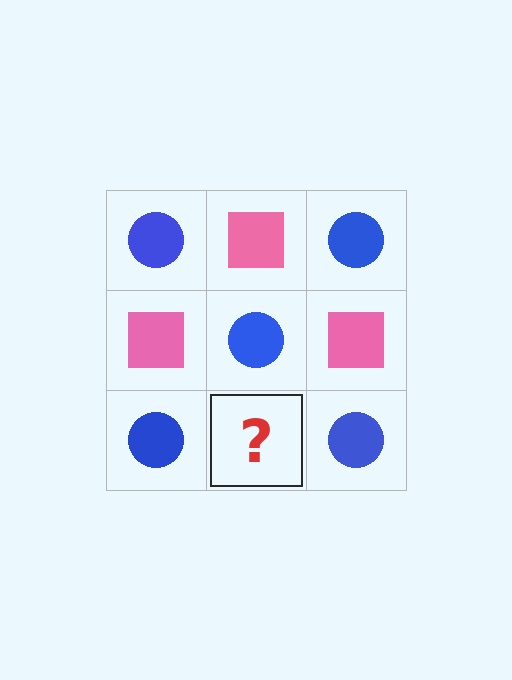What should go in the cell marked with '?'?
The missing cell should contain a pink square.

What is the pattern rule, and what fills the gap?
The rule is that it alternates blue circle and pink square in a checkerboard pattern. The gap should be filled with a pink square.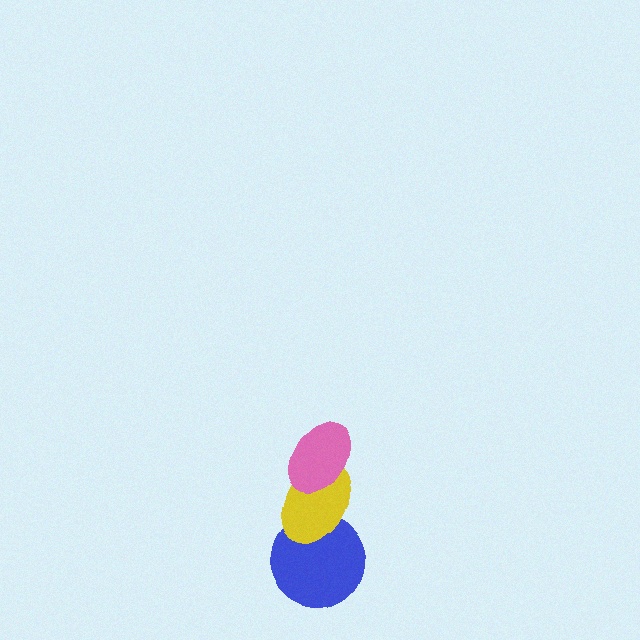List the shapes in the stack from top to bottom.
From top to bottom: the pink ellipse, the yellow ellipse, the blue circle.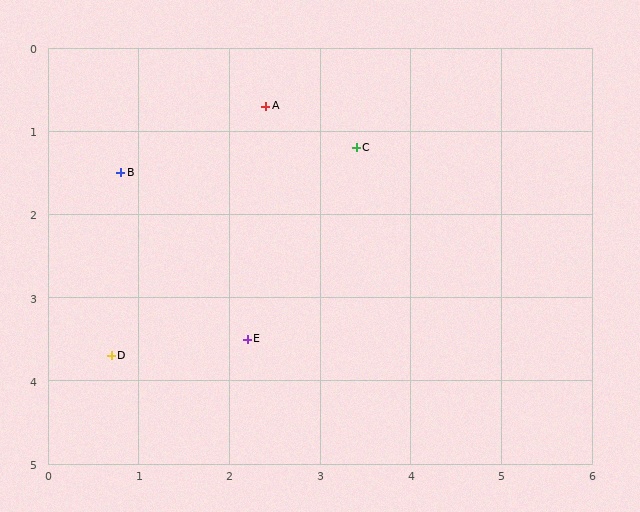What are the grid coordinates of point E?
Point E is at approximately (2.2, 3.5).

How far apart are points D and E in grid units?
Points D and E are about 1.5 grid units apart.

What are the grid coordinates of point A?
Point A is at approximately (2.4, 0.7).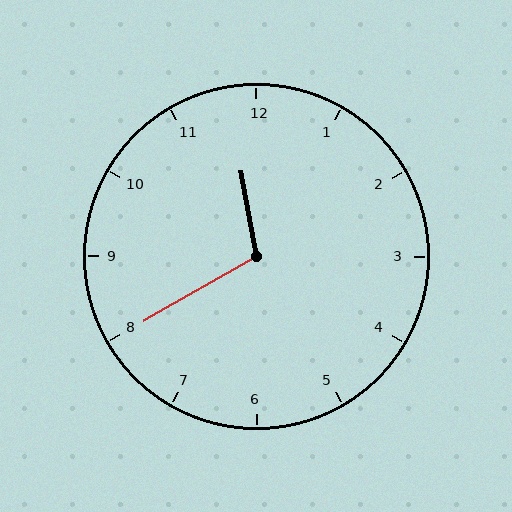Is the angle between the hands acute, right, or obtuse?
It is obtuse.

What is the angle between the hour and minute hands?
Approximately 110 degrees.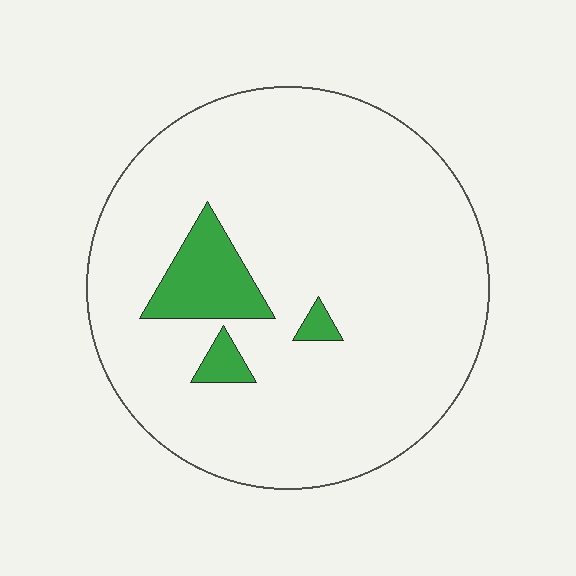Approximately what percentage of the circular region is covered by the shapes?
Approximately 10%.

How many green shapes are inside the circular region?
3.